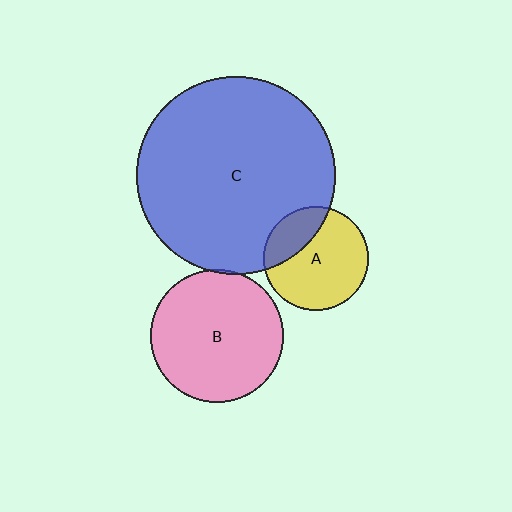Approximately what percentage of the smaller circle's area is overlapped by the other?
Approximately 5%.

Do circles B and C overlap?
Yes.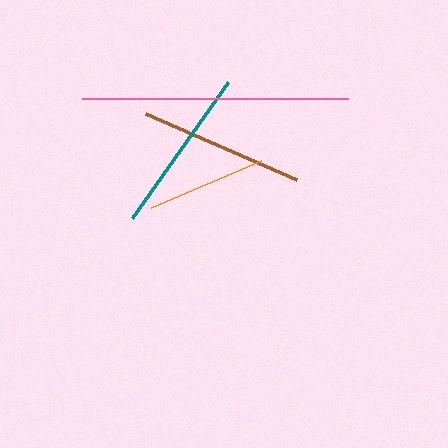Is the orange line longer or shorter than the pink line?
The pink line is longer than the orange line.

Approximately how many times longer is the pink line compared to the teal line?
The pink line is approximately 1.6 times the length of the teal line.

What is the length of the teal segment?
The teal segment is approximately 166 pixels long.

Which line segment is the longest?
The pink line is the longest at approximately 266 pixels.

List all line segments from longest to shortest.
From longest to shortest: pink, teal, brown, orange.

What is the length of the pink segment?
The pink segment is approximately 266 pixels long.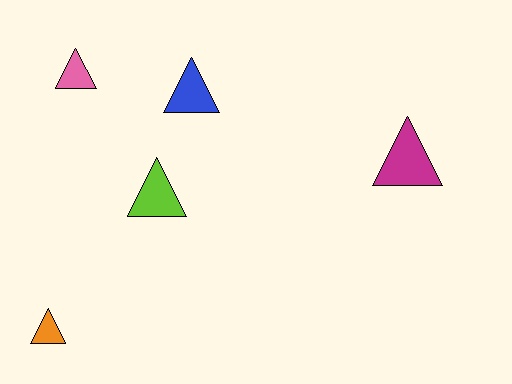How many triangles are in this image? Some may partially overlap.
There are 5 triangles.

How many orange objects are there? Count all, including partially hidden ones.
There is 1 orange object.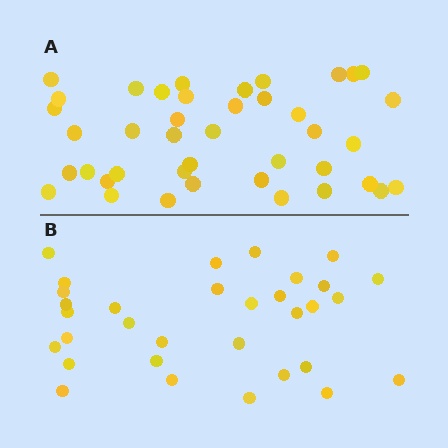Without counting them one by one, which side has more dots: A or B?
Region A (the top region) has more dots.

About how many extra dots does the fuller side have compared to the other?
Region A has roughly 8 or so more dots than region B.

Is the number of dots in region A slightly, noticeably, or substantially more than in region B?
Region A has noticeably more, but not dramatically so. The ratio is roughly 1.3 to 1.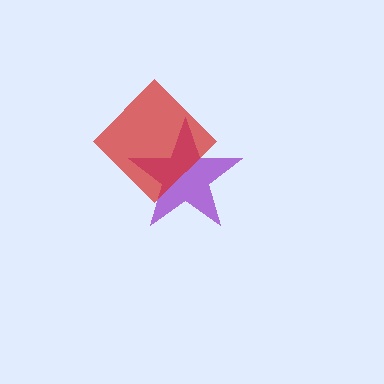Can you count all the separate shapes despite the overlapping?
Yes, there are 2 separate shapes.